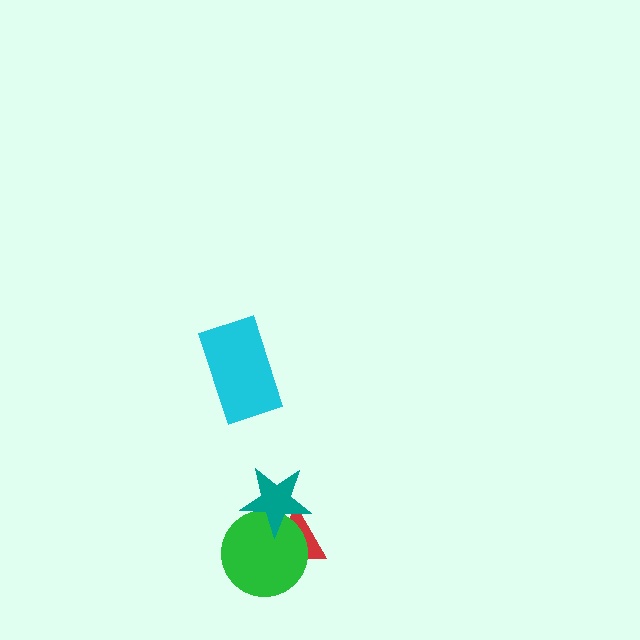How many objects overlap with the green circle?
2 objects overlap with the green circle.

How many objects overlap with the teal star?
2 objects overlap with the teal star.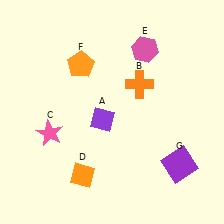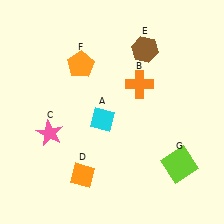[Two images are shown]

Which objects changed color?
A changed from purple to cyan. E changed from pink to brown. G changed from purple to lime.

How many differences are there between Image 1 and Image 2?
There are 3 differences between the two images.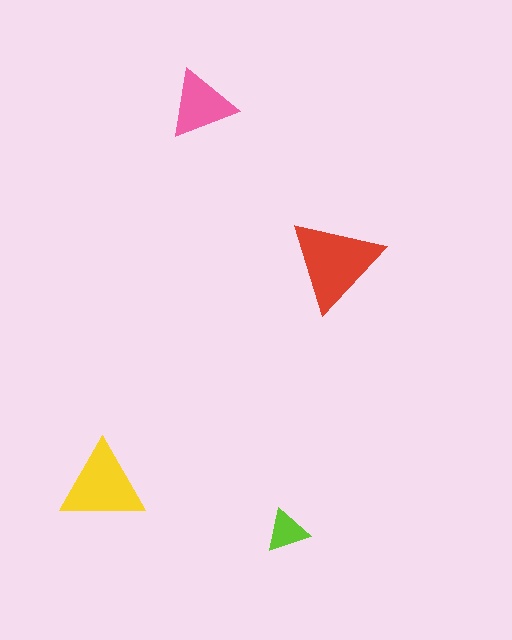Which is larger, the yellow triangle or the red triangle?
The red one.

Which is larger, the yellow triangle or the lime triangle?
The yellow one.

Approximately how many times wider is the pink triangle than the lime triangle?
About 1.5 times wider.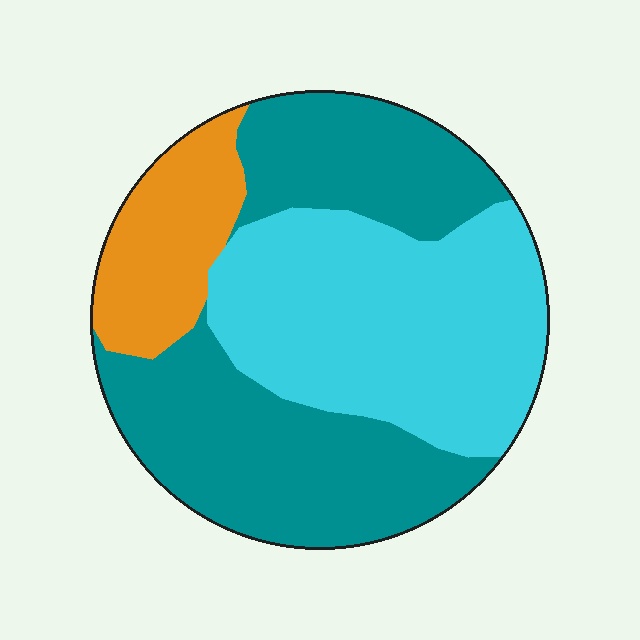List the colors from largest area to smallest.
From largest to smallest: teal, cyan, orange.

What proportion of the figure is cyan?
Cyan takes up about two fifths (2/5) of the figure.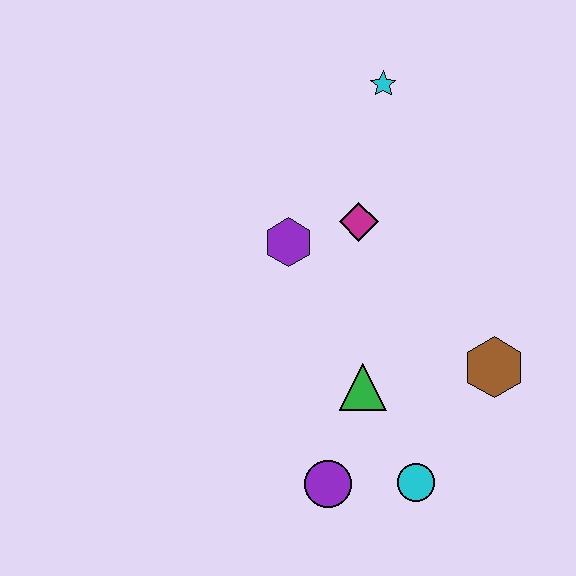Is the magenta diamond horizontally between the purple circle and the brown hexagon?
Yes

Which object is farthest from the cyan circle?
The cyan star is farthest from the cyan circle.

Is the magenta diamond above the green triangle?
Yes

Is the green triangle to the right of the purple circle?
Yes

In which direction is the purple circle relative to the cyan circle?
The purple circle is to the left of the cyan circle.